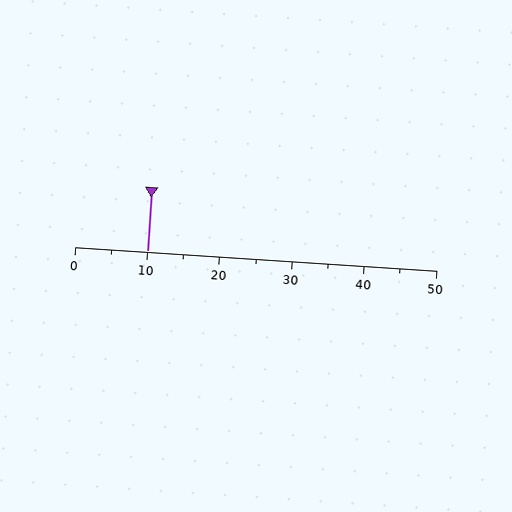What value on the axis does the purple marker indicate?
The marker indicates approximately 10.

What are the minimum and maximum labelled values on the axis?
The axis runs from 0 to 50.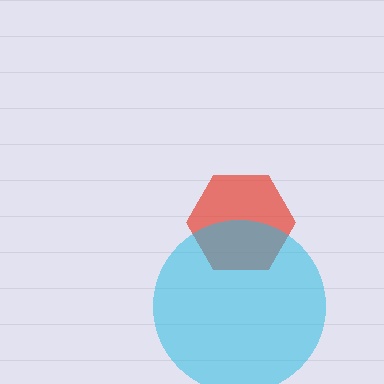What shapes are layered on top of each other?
The layered shapes are: a red hexagon, a cyan circle.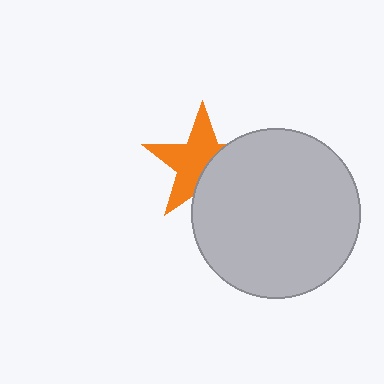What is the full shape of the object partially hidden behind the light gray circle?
The partially hidden object is an orange star.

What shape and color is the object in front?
The object in front is a light gray circle.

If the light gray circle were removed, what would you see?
You would see the complete orange star.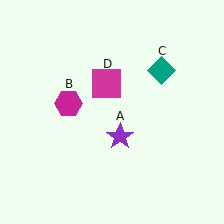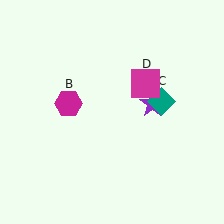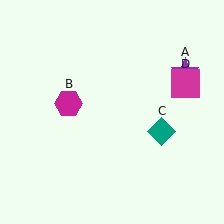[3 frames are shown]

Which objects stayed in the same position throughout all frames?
Magenta hexagon (object B) remained stationary.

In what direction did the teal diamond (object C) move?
The teal diamond (object C) moved down.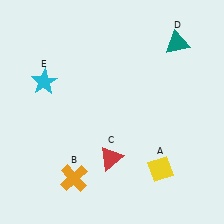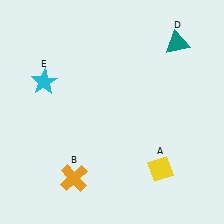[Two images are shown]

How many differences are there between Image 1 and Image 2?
There is 1 difference between the two images.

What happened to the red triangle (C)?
The red triangle (C) was removed in Image 2. It was in the bottom-left area of Image 1.